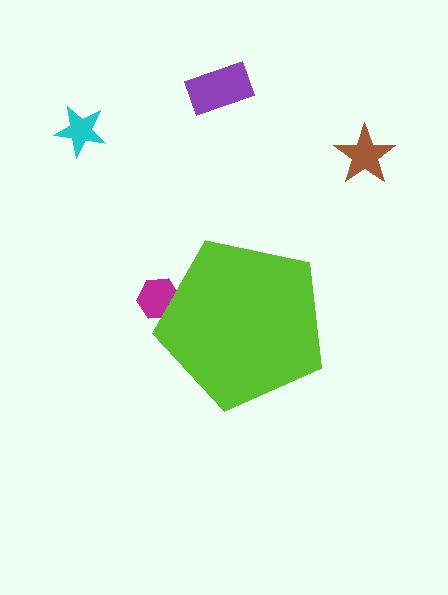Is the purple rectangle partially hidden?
No, the purple rectangle is fully visible.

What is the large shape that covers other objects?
A lime pentagon.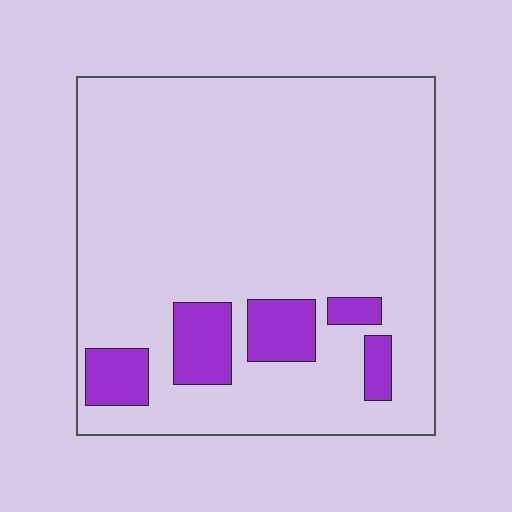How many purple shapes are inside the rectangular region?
5.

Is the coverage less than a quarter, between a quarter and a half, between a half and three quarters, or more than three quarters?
Less than a quarter.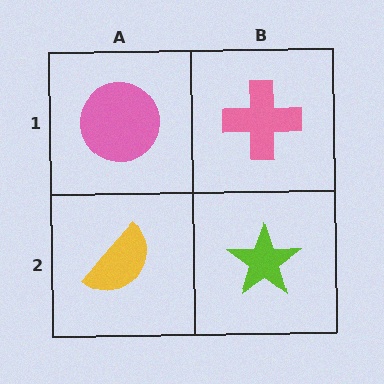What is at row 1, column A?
A pink circle.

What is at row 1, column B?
A pink cross.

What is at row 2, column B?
A lime star.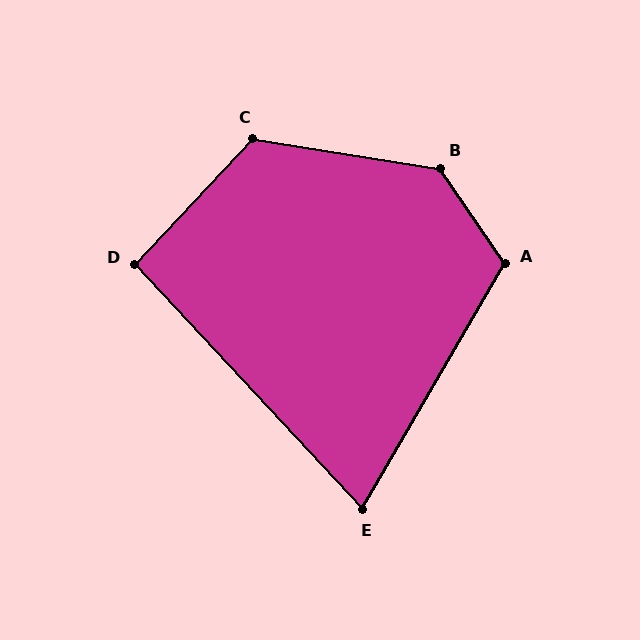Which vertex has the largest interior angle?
B, at approximately 133 degrees.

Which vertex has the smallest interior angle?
E, at approximately 73 degrees.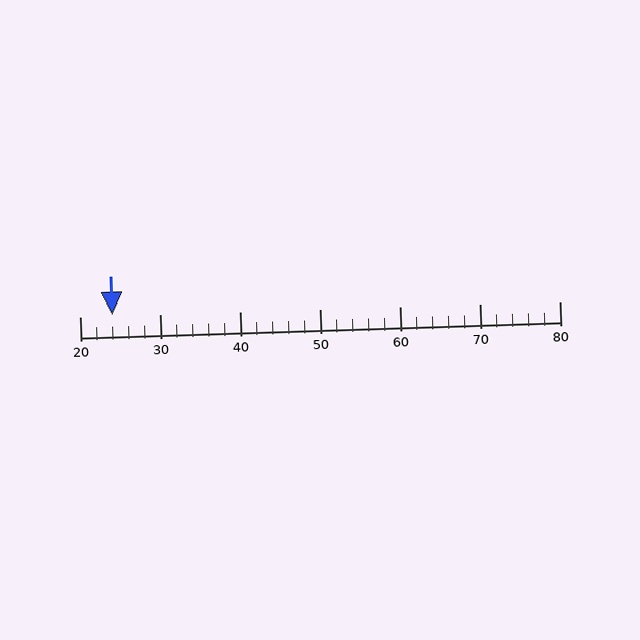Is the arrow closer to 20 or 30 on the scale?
The arrow is closer to 20.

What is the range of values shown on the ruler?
The ruler shows values from 20 to 80.